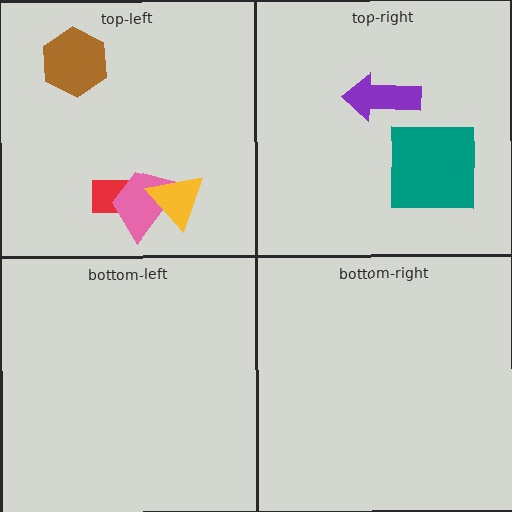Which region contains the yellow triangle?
The top-left region.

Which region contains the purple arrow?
The top-right region.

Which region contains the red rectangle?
The top-left region.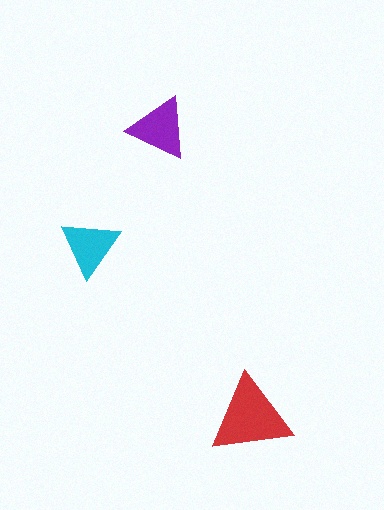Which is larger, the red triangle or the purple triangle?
The red one.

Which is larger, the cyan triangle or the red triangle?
The red one.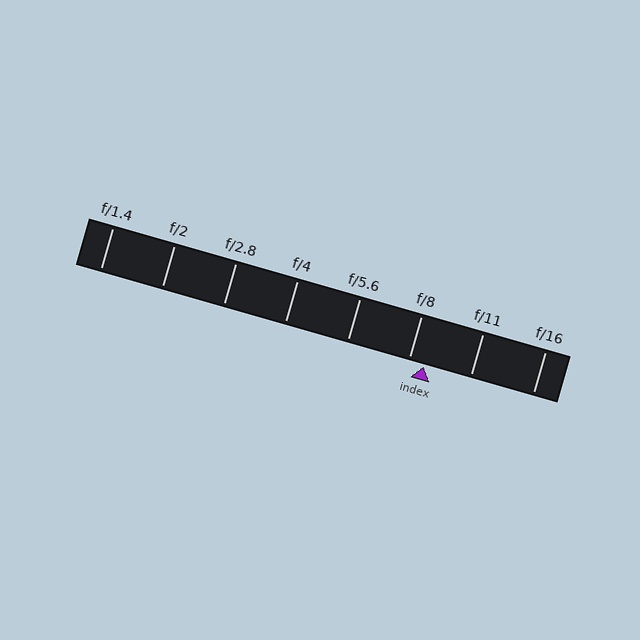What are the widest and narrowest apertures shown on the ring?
The widest aperture shown is f/1.4 and the narrowest is f/16.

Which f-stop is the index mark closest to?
The index mark is closest to f/8.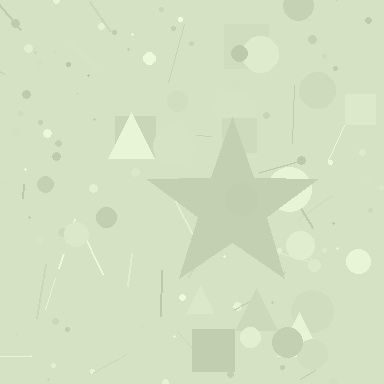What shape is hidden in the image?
A star is hidden in the image.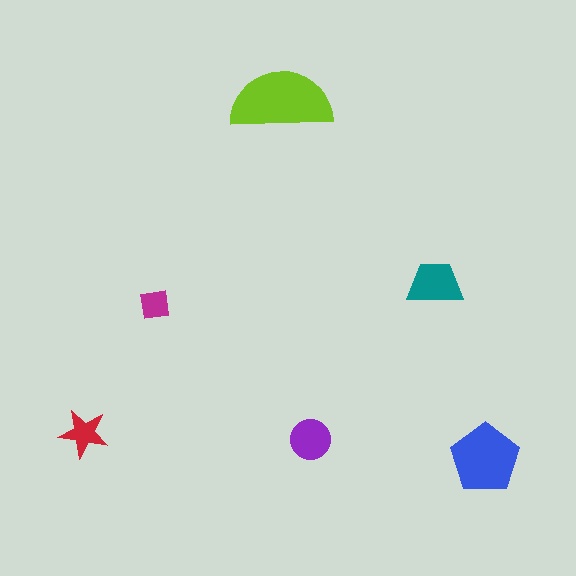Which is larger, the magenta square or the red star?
The red star.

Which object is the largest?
The lime semicircle.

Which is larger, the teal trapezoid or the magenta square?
The teal trapezoid.